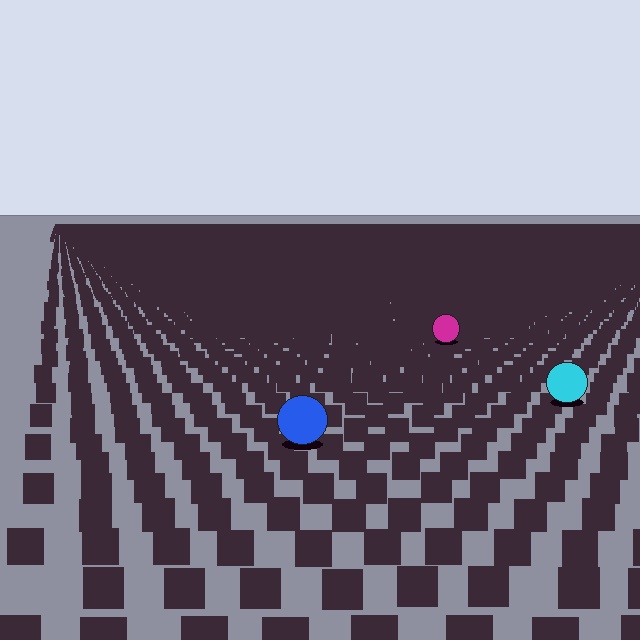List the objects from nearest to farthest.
From nearest to farthest: the blue circle, the cyan circle, the magenta circle.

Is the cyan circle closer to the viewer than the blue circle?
No. The blue circle is closer — you can tell from the texture gradient: the ground texture is coarser near it.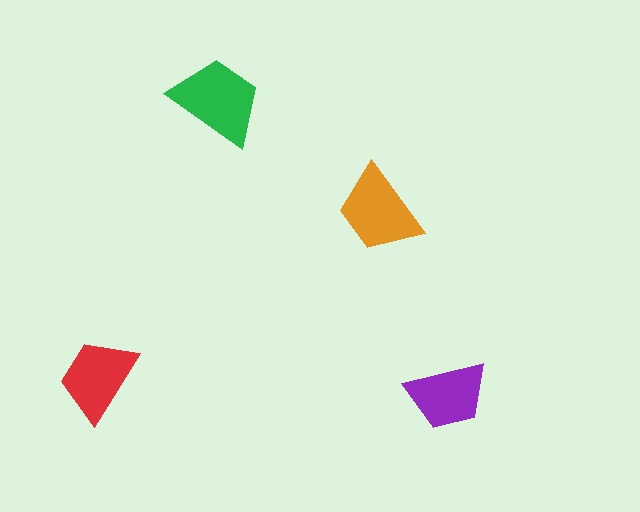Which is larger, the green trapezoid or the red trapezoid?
The green one.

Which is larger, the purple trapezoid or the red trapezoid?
The red one.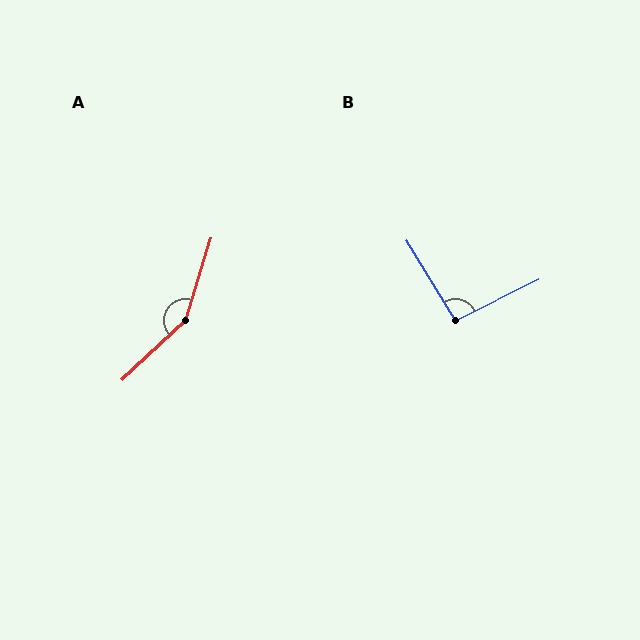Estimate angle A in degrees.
Approximately 150 degrees.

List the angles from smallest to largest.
B (95°), A (150°).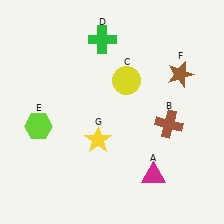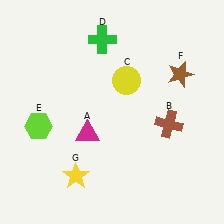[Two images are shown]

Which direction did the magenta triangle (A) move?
The magenta triangle (A) moved left.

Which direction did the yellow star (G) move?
The yellow star (G) moved down.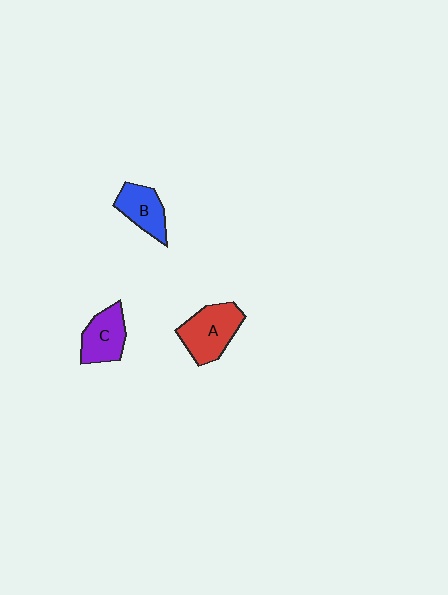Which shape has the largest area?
Shape A (red).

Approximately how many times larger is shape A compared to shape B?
Approximately 1.4 times.